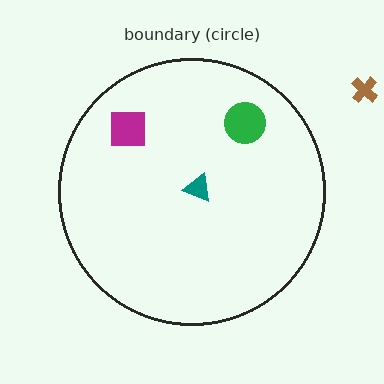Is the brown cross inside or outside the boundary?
Outside.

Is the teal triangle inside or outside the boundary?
Inside.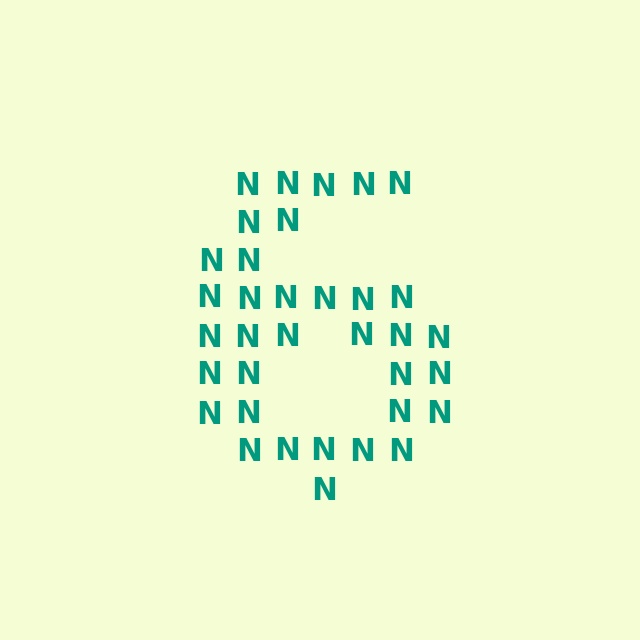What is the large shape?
The large shape is the digit 6.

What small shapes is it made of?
It is made of small letter N's.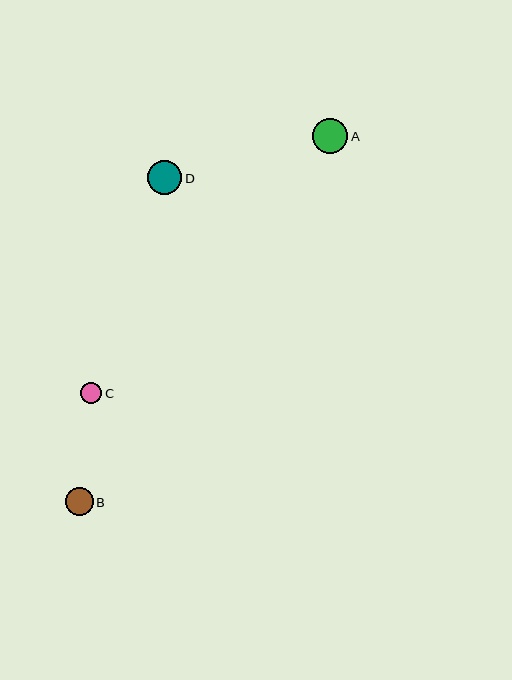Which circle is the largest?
Circle A is the largest with a size of approximately 35 pixels.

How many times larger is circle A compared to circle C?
Circle A is approximately 1.7 times the size of circle C.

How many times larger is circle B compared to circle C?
Circle B is approximately 1.3 times the size of circle C.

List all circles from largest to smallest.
From largest to smallest: A, D, B, C.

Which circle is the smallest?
Circle C is the smallest with a size of approximately 21 pixels.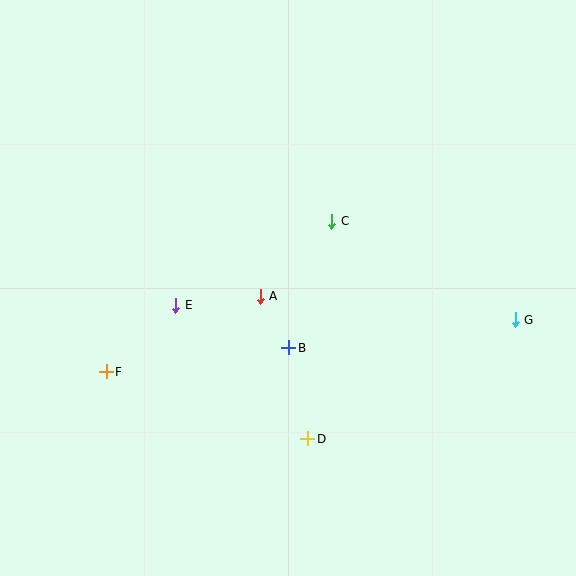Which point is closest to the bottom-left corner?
Point F is closest to the bottom-left corner.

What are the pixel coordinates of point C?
Point C is at (332, 221).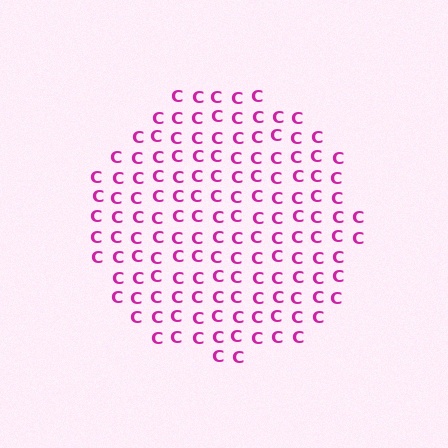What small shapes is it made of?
It is made of small letter C's.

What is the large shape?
The large shape is a circle.